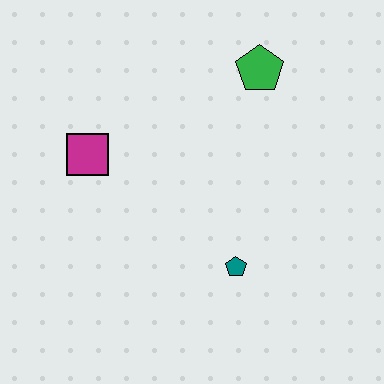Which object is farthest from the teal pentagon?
The green pentagon is farthest from the teal pentagon.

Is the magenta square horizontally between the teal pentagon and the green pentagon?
No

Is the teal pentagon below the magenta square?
Yes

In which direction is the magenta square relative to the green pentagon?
The magenta square is to the left of the green pentagon.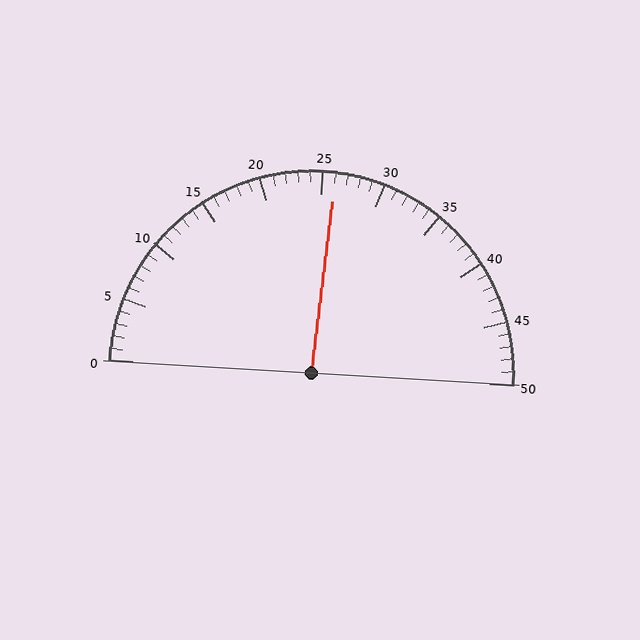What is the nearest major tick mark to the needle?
The nearest major tick mark is 25.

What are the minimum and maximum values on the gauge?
The gauge ranges from 0 to 50.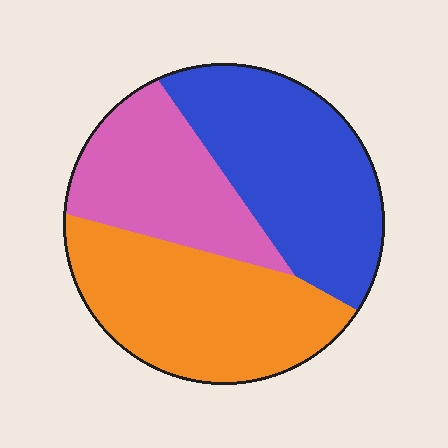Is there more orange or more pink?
Orange.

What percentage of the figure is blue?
Blue takes up between a quarter and a half of the figure.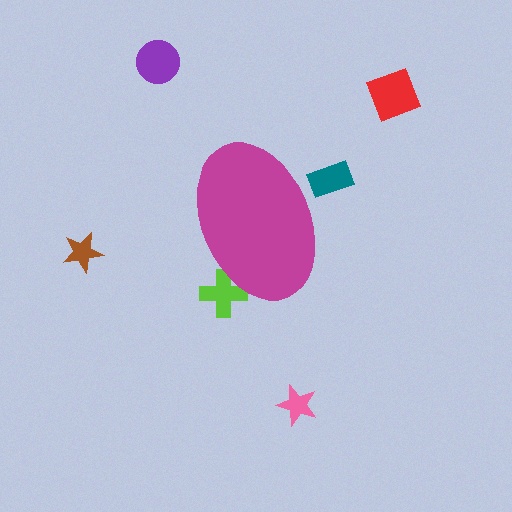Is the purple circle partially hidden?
No, the purple circle is fully visible.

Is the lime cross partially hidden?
Yes, the lime cross is partially hidden behind the magenta ellipse.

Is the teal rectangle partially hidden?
Yes, the teal rectangle is partially hidden behind the magenta ellipse.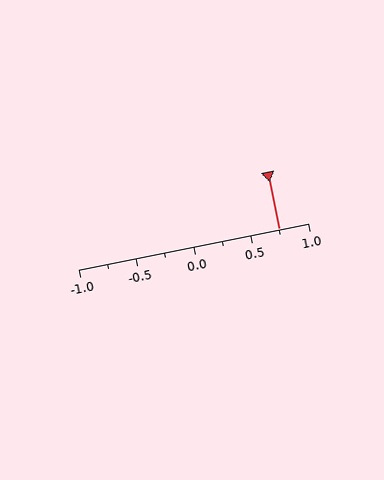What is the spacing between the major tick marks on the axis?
The major ticks are spaced 0.5 apart.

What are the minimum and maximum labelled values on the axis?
The axis runs from -1.0 to 1.0.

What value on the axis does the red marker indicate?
The marker indicates approximately 0.75.